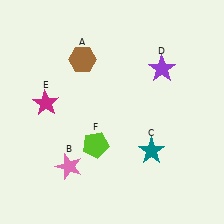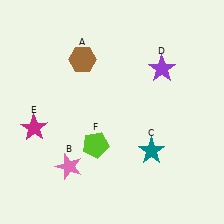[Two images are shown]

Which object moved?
The magenta star (E) moved down.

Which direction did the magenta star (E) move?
The magenta star (E) moved down.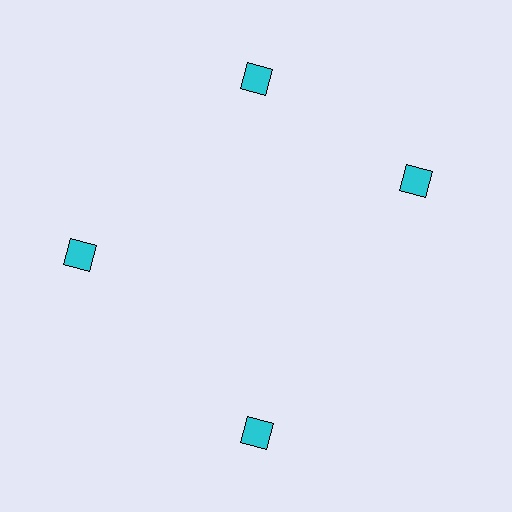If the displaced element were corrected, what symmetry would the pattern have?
It would have 4-fold rotational symmetry — the pattern would map onto itself every 90 degrees.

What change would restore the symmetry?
The symmetry would be restored by rotating it back into even spacing with its neighbors so that all 4 squares sit at equal angles and equal distance from the center.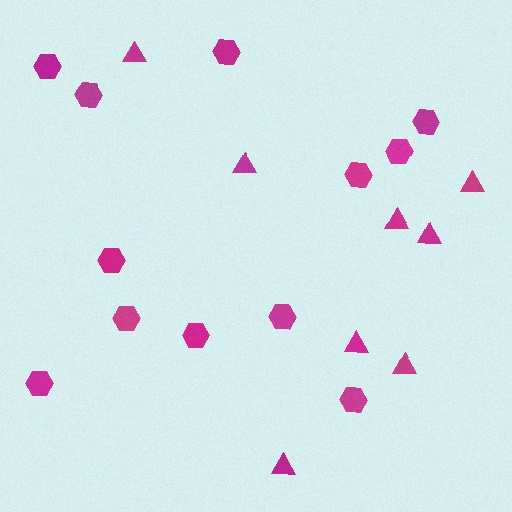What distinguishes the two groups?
There are 2 groups: one group of hexagons (12) and one group of triangles (8).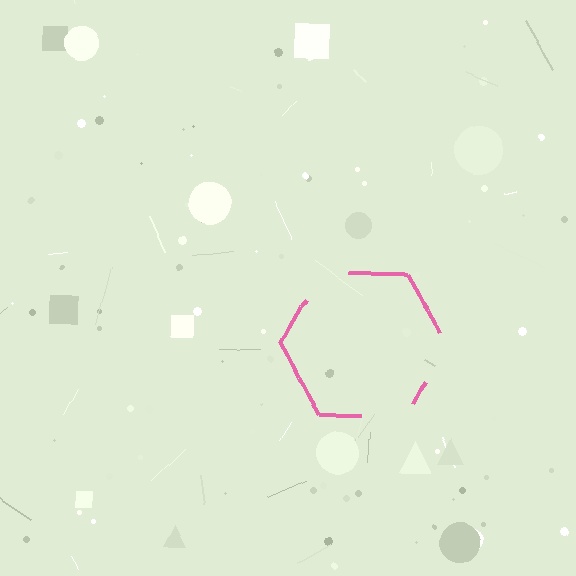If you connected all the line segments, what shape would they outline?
They would outline a hexagon.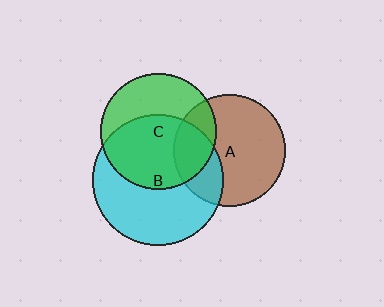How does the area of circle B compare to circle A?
Approximately 1.4 times.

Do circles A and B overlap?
Yes.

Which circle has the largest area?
Circle B (cyan).